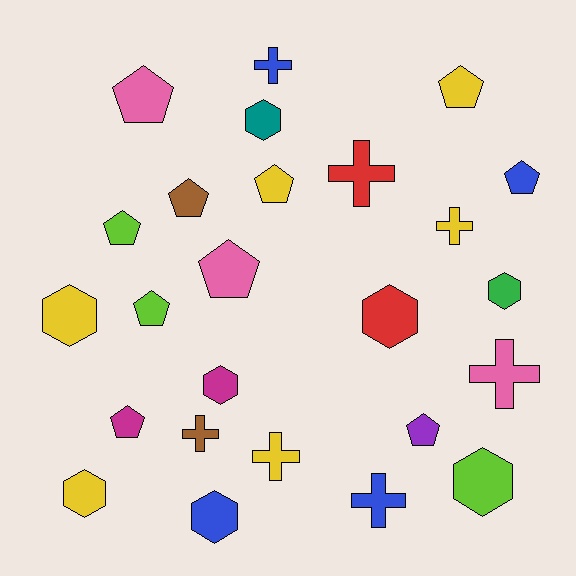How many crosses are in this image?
There are 7 crosses.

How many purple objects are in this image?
There is 1 purple object.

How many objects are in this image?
There are 25 objects.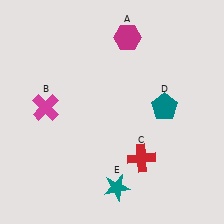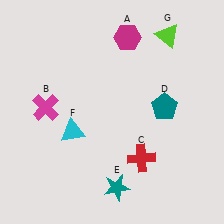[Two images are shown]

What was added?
A cyan triangle (F), a lime triangle (G) were added in Image 2.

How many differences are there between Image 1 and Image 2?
There are 2 differences between the two images.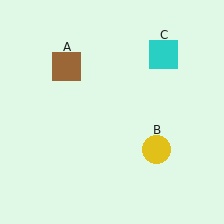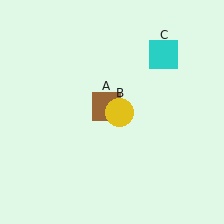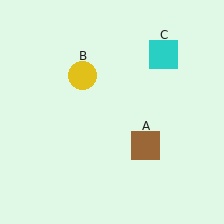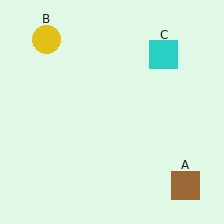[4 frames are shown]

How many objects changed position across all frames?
2 objects changed position: brown square (object A), yellow circle (object B).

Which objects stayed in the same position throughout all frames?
Cyan square (object C) remained stationary.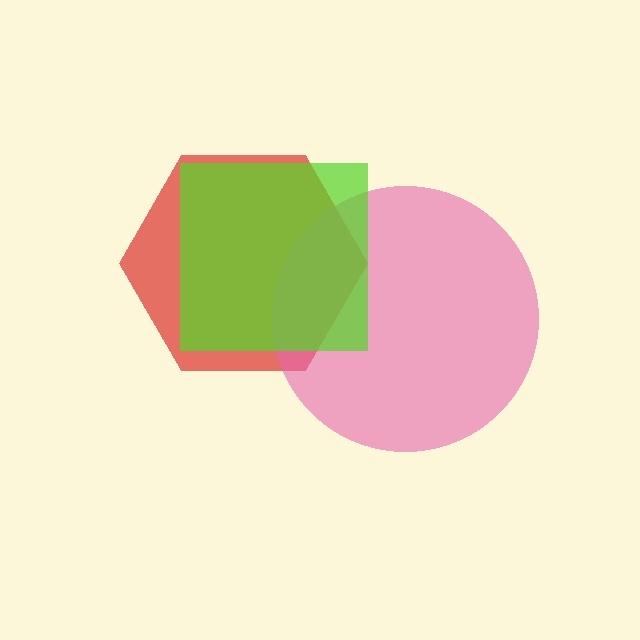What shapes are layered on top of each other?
The layered shapes are: a red hexagon, a pink circle, a lime square.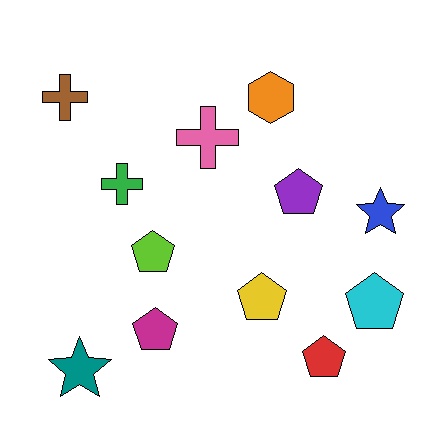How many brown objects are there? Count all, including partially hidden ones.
There is 1 brown object.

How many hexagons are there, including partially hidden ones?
There is 1 hexagon.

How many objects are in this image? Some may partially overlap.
There are 12 objects.